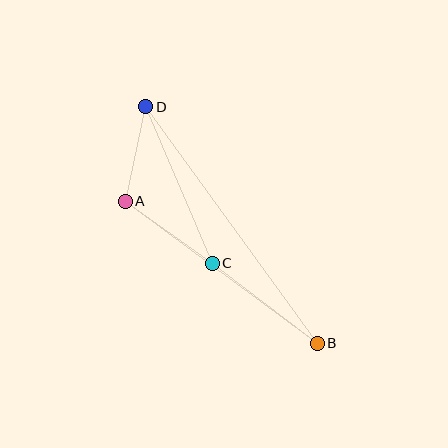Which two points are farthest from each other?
Points B and D are farthest from each other.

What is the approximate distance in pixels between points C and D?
The distance between C and D is approximately 170 pixels.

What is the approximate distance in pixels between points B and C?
The distance between B and C is approximately 132 pixels.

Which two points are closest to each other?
Points A and D are closest to each other.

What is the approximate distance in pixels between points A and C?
The distance between A and C is approximately 107 pixels.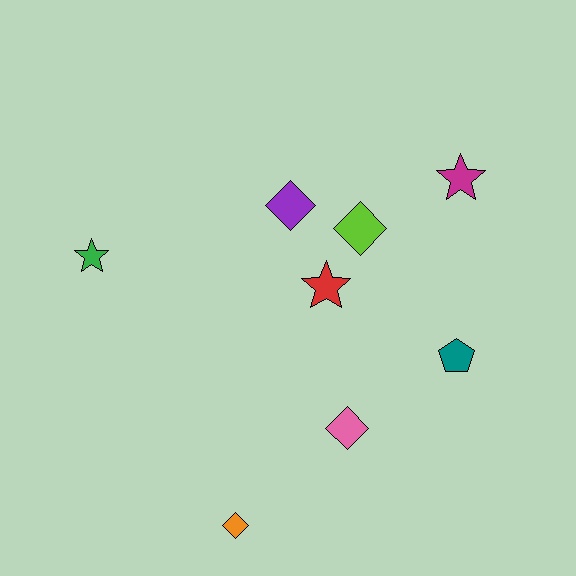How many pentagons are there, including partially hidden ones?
There is 1 pentagon.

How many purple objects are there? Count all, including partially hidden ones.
There is 1 purple object.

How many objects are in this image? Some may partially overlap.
There are 8 objects.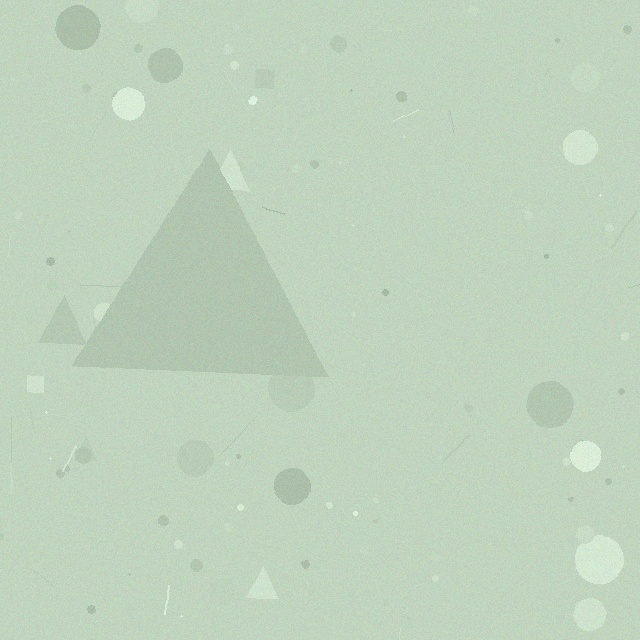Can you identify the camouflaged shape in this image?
The camouflaged shape is a triangle.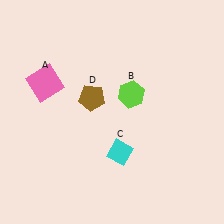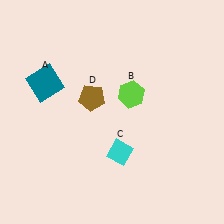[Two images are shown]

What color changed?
The square (A) changed from pink in Image 1 to teal in Image 2.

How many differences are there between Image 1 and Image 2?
There is 1 difference between the two images.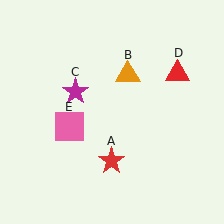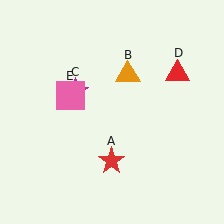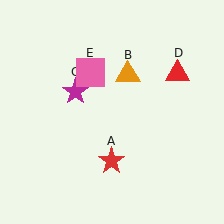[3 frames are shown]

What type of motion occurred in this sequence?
The pink square (object E) rotated clockwise around the center of the scene.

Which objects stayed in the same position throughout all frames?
Red star (object A) and orange triangle (object B) and magenta star (object C) and red triangle (object D) remained stationary.